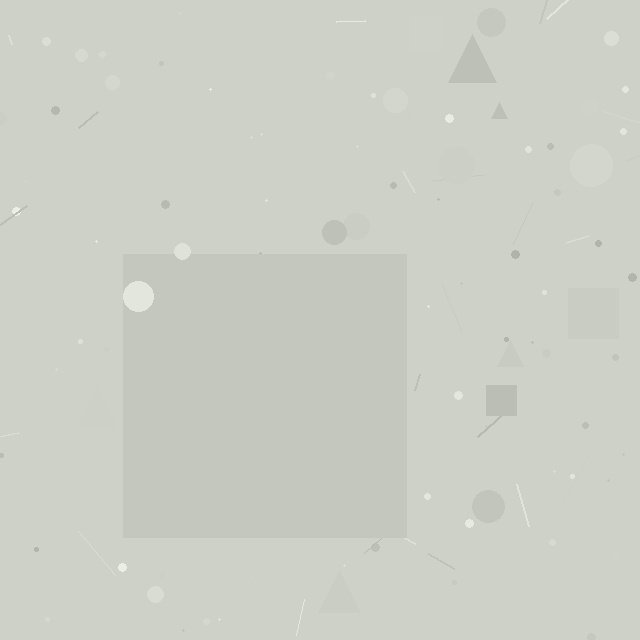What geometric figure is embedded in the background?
A square is embedded in the background.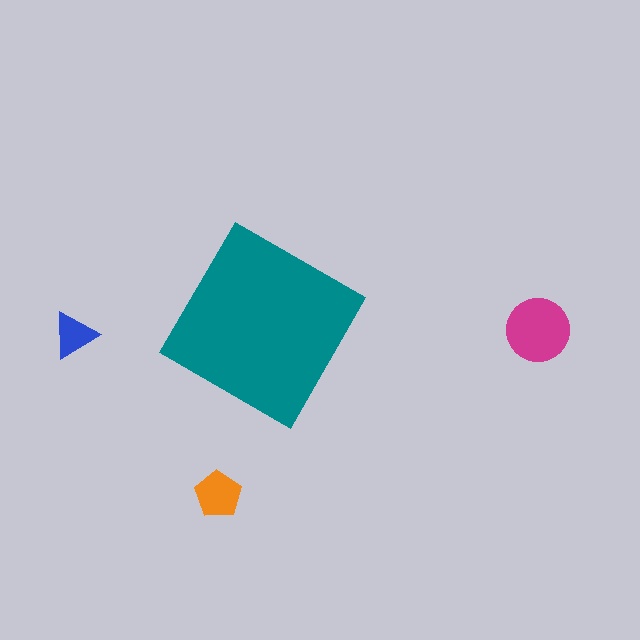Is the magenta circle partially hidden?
No, the magenta circle is fully visible.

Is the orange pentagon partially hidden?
No, the orange pentagon is fully visible.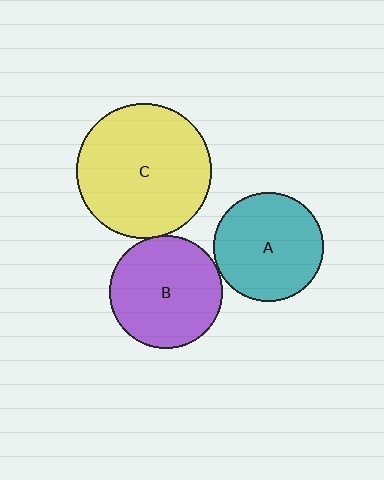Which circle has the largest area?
Circle C (yellow).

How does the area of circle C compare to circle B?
Approximately 1.4 times.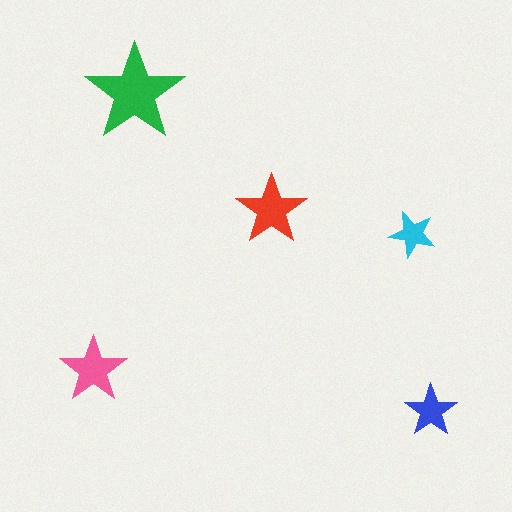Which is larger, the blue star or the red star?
The red one.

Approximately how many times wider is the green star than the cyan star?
About 2 times wider.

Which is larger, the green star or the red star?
The green one.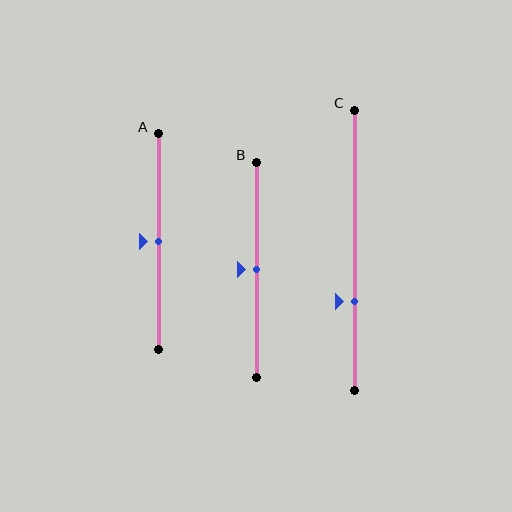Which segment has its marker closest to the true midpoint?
Segment A has its marker closest to the true midpoint.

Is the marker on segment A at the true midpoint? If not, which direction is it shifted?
Yes, the marker on segment A is at the true midpoint.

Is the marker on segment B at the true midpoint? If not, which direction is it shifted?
Yes, the marker on segment B is at the true midpoint.